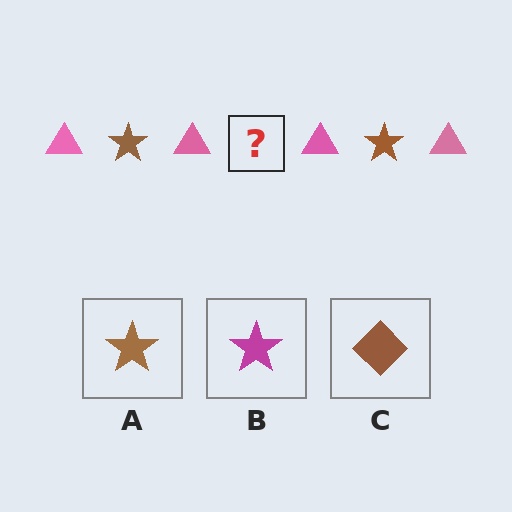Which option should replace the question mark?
Option A.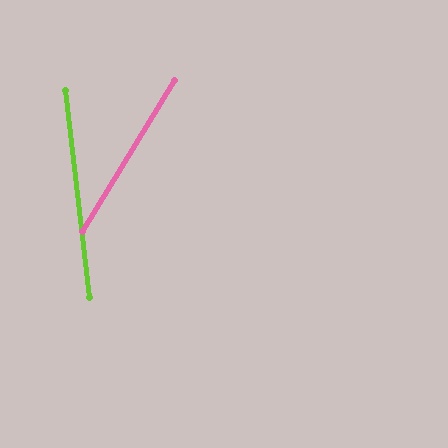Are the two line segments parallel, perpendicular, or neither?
Neither parallel nor perpendicular — they differ by about 38°.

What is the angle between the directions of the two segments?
Approximately 38 degrees.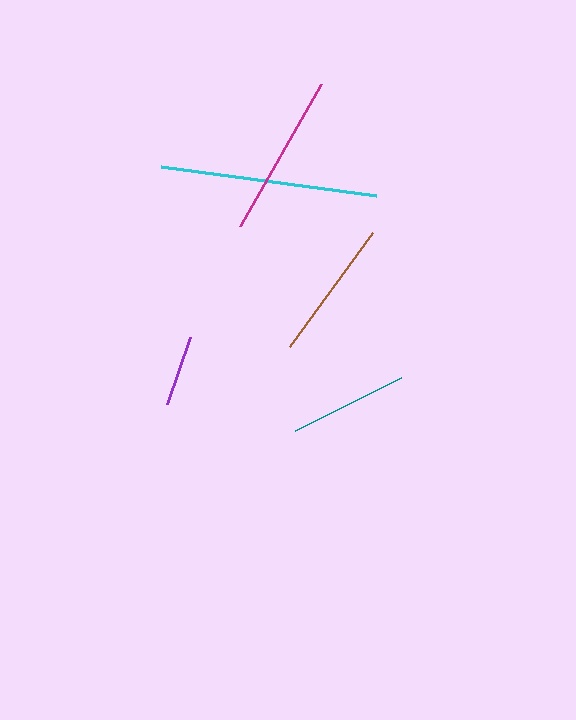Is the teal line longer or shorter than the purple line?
The teal line is longer than the purple line.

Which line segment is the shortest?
The purple line is the shortest at approximately 71 pixels.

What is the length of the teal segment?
The teal segment is approximately 119 pixels long.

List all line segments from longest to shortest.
From longest to shortest: cyan, magenta, brown, teal, purple.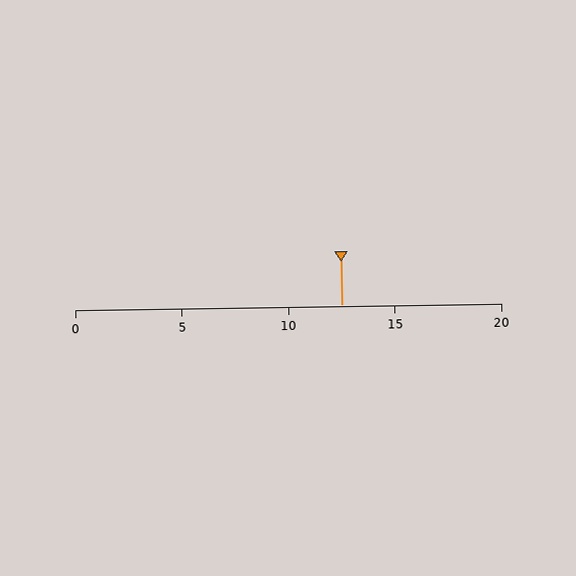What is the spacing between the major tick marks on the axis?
The major ticks are spaced 5 apart.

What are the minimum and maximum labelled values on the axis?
The axis runs from 0 to 20.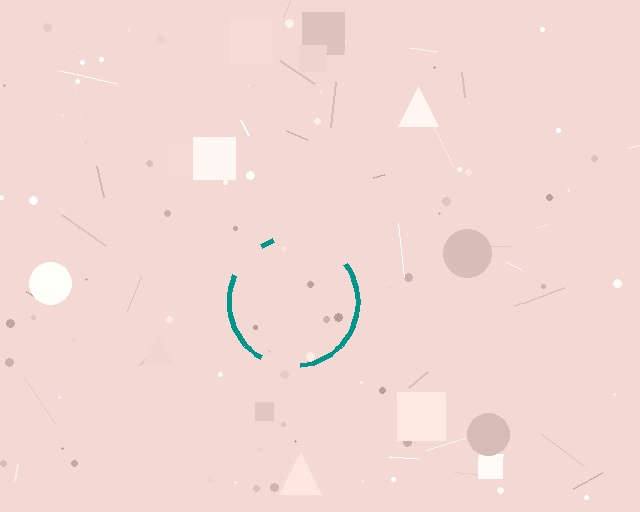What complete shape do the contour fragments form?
The contour fragments form a circle.